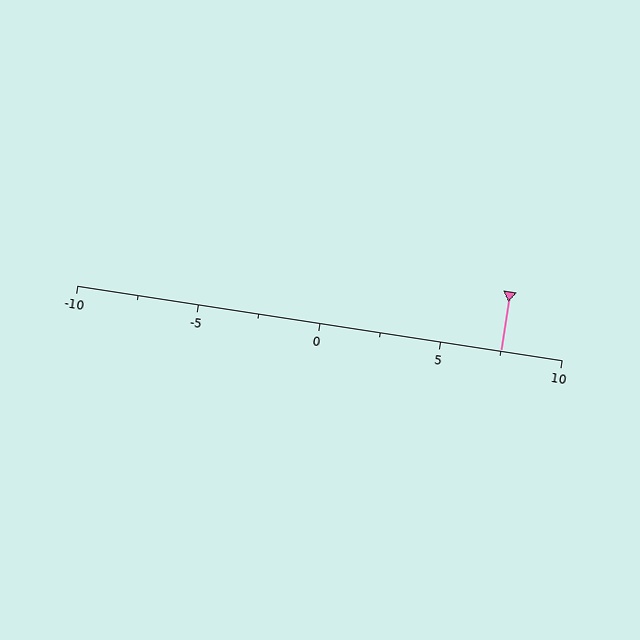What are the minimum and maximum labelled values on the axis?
The axis runs from -10 to 10.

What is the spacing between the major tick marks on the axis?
The major ticks are spaced 5 apart.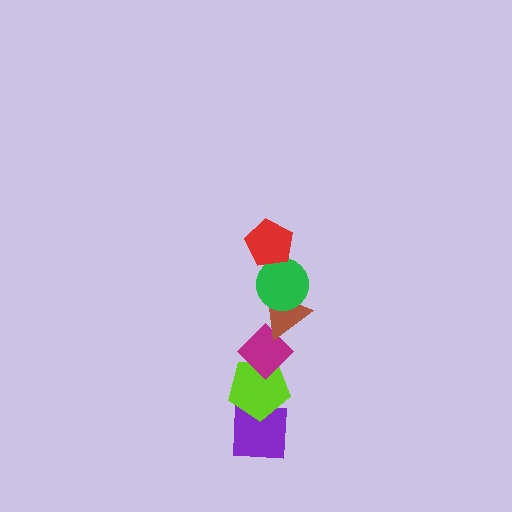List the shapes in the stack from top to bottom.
From top to bottom: the red pentagon, the green circle, the brown triangle, the magenta diamond, the lime pentagon, the purple square.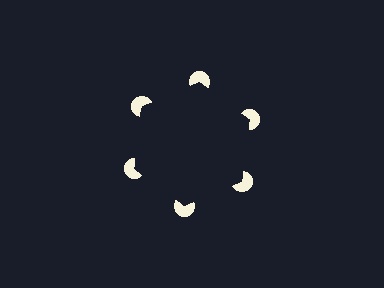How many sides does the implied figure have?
6 sides.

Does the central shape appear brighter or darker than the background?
It typically appears slightly darker than the background, even though no actual brightness change is drawn.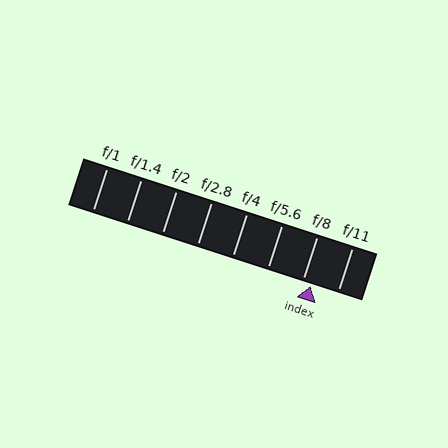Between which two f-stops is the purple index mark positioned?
The index mark is between f/8 and f/11.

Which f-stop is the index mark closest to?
The index mark is closest to f/8.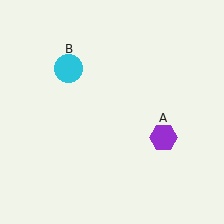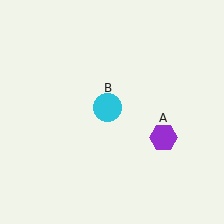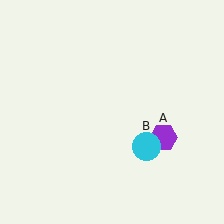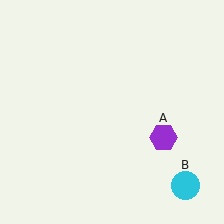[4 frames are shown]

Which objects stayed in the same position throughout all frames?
Purple hexagon (object A) remained stationary.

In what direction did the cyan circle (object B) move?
The cyan circle (object B) moved down and to the right.